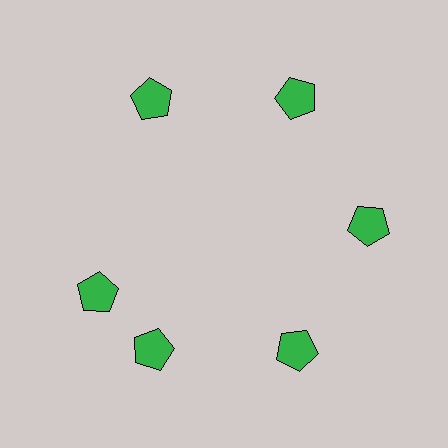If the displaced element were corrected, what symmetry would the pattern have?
It would have 6-fold rotational symmetry — the pattern would map onto itself every 60 degrees.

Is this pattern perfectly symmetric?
No. The 6 green pentagons are arranged in a ring, but one element near the 9 o'clock position is rotated out of alignment along the ring, breaking the 6-fold rotational symmetry.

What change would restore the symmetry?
The symmetry would be restored by rotating it back into even spacing with its neighbors so that all 6 pentagons sit at equal angles and equal distance from the center.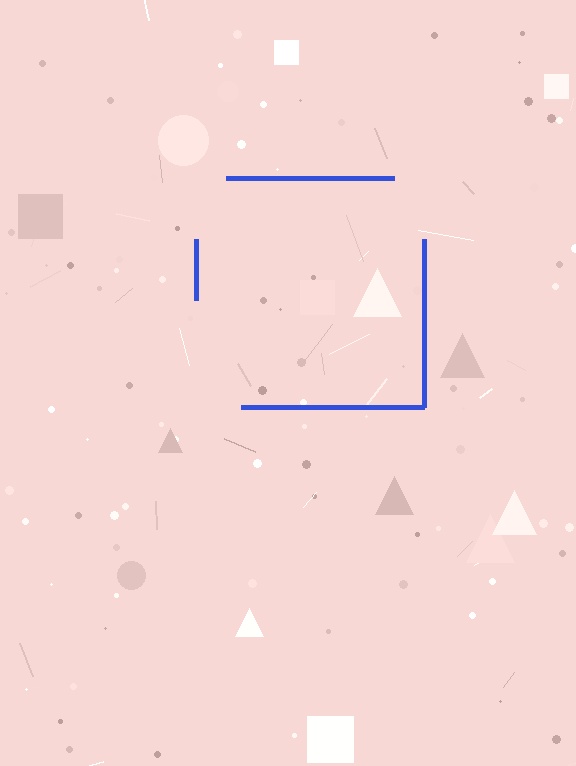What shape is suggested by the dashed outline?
The dashed outline suggests a square.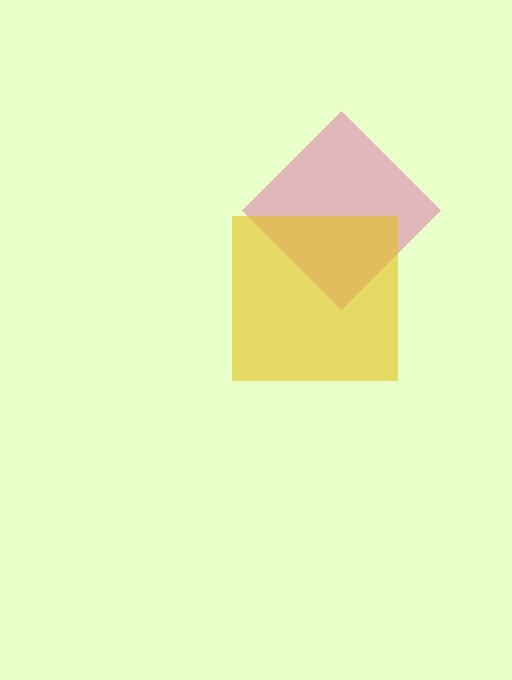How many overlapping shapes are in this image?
There are 2 overlapping shapes in the image.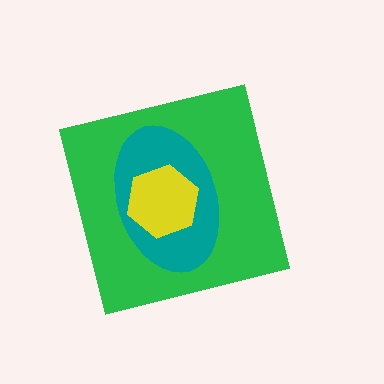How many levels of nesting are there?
3.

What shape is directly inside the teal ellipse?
The yellow hexagon.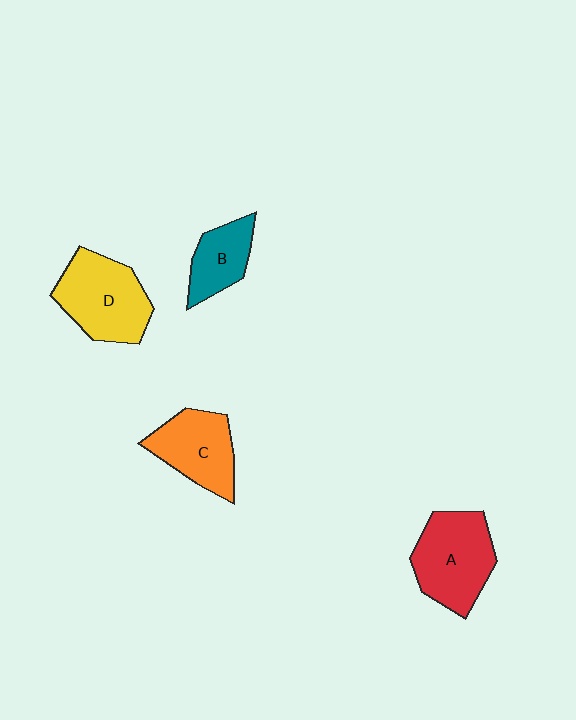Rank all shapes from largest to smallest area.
From largest to smallest: A (red), D (yellow), C (orange), B (teal).